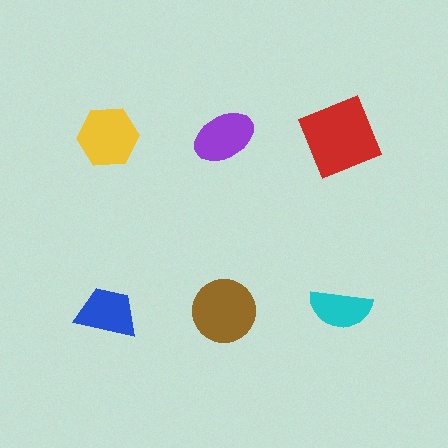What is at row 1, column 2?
A purple ellipse.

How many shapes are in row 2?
3 shapes.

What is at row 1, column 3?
A red square.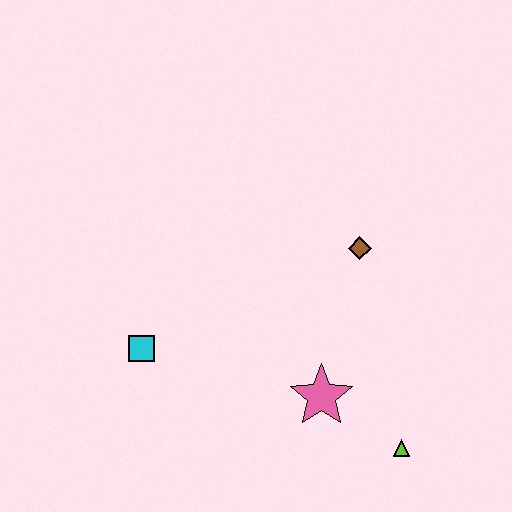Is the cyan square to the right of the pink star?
No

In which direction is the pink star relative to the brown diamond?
The pink star is below the brown diamond.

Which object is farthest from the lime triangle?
The cyan square is farthest from the lime triangle.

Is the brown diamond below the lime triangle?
No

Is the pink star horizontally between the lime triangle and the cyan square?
Yes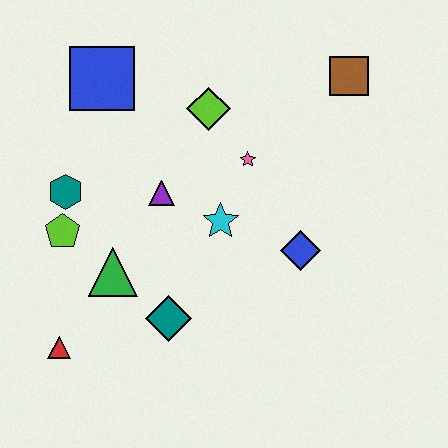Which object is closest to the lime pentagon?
The teal hexagon is closest to the lime pentagon.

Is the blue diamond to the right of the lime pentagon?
Yes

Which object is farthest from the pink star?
The red triangle is farthest from the pink star.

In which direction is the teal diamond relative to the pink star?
The teal diamond is below the pink star.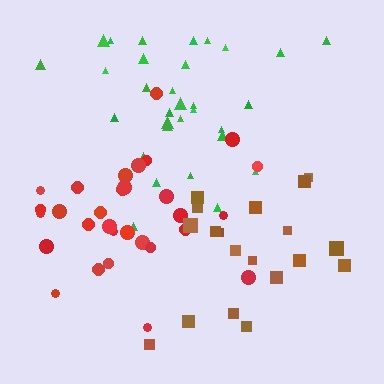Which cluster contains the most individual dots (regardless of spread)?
Green (32).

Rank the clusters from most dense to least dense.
green, red, brown.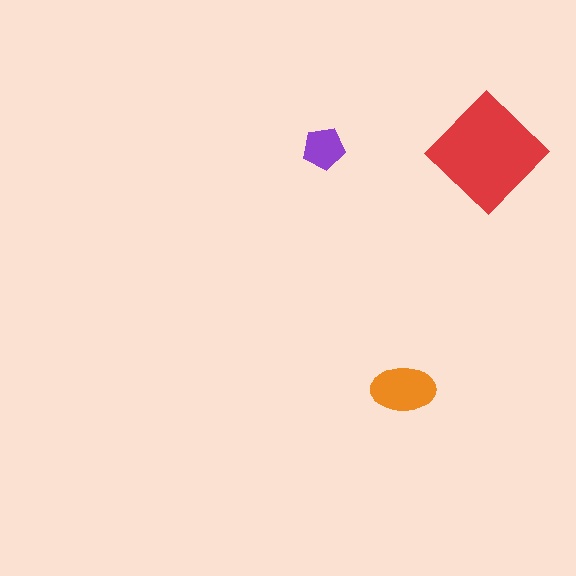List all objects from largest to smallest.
The red diamond, the orange ellipse, the purple pentagon.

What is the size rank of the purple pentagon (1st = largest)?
3rd.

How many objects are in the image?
There are 3 objects in the image.